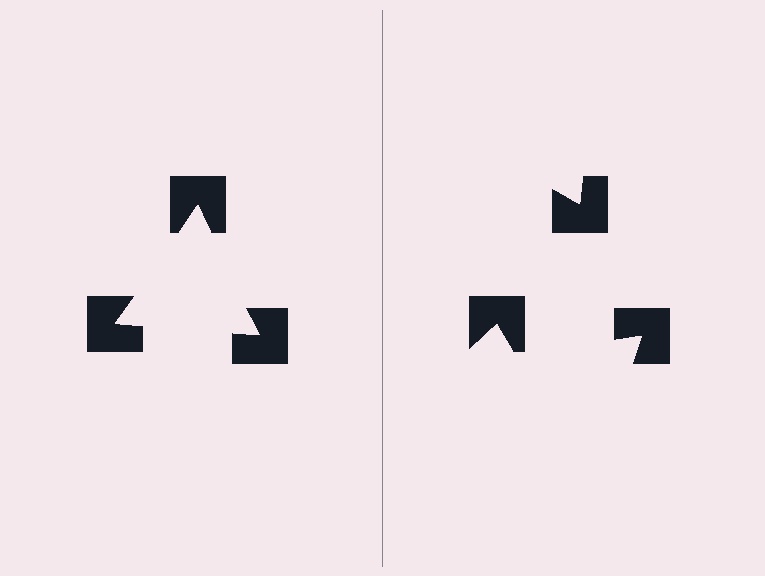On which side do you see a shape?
An illusory triangle appears on the left side. On the right side the wedge cuts are rotated, so no coherent shape forms.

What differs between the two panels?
The notched squares are positioned identically on both sides; only the wedge orientations differ. On the left they align to a triangle; on the right they are misaligned.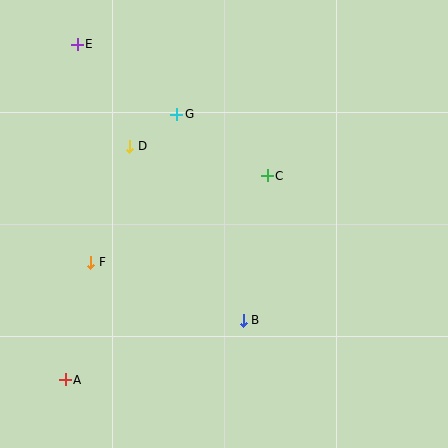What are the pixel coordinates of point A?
Point A is at (65, 380).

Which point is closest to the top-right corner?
Point C is closest to the top-right corner.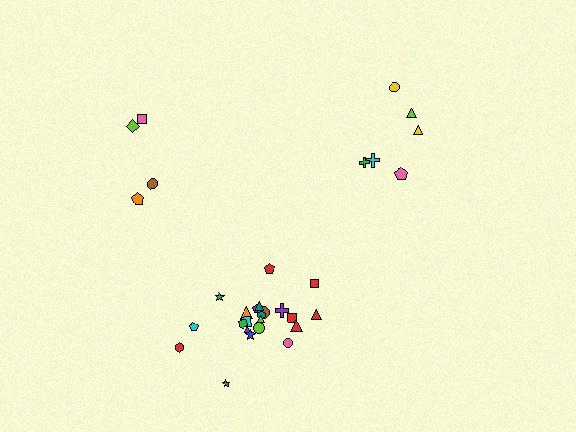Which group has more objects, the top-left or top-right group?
The top-right group.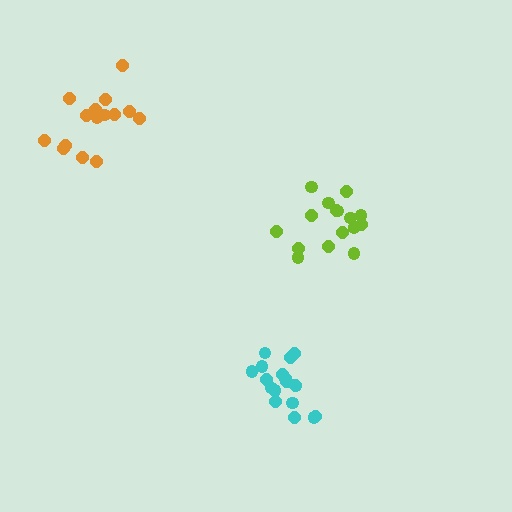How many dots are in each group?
Group 1: 18 dots, Group 2: 15 dots, Group 3: 16 dots (49 total).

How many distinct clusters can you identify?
There are 3 distinct clusters.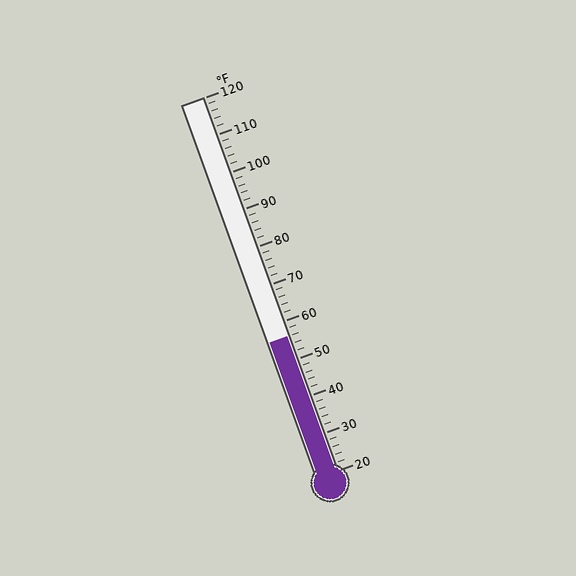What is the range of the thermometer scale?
The thermometer scale ranges from 20°F to 120°F.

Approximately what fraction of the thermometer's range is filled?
The thermometer is filled to approximately 35% of its range.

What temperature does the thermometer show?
The thermometer shows approximately 56°F.